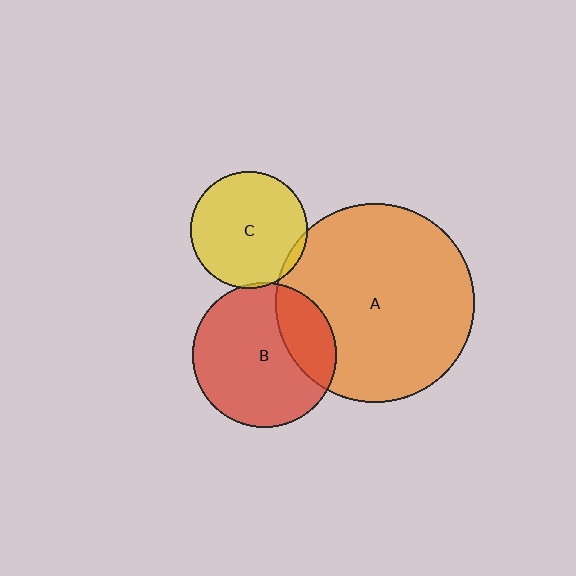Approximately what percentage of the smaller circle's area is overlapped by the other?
Approximately 5%.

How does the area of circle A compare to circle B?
Approximately 1.9 times.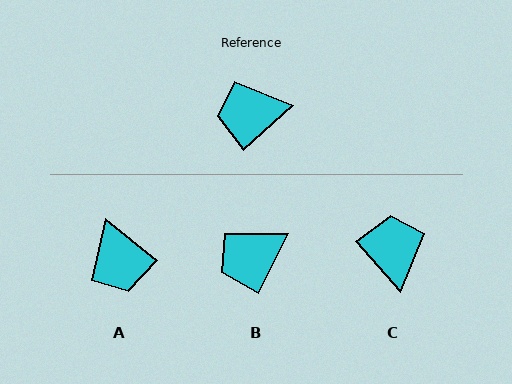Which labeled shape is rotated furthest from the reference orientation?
A, about 99 degrees away.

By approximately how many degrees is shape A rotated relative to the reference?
Approximately 99 degrees counter-clockwise.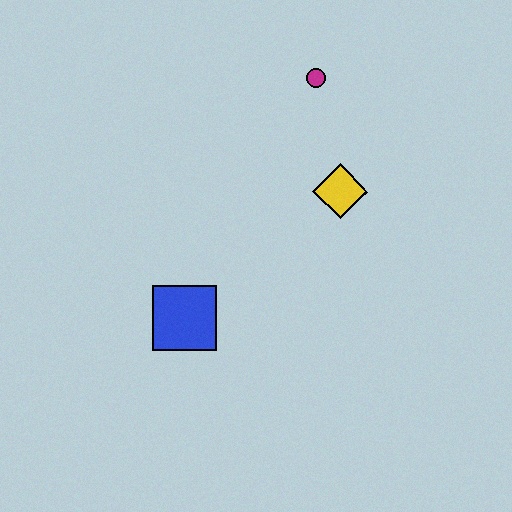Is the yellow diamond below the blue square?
No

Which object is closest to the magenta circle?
The yellow diamond is closest to the magenta circle.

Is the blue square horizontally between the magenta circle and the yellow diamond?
No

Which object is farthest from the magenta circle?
The blue square is farthest from the magenta circle.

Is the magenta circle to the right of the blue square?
Yes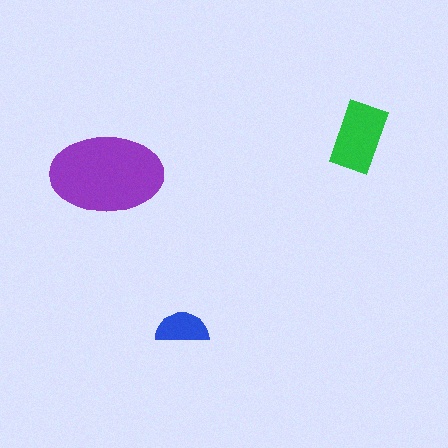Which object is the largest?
The purple ellipse.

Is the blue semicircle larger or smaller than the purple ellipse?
Smaller.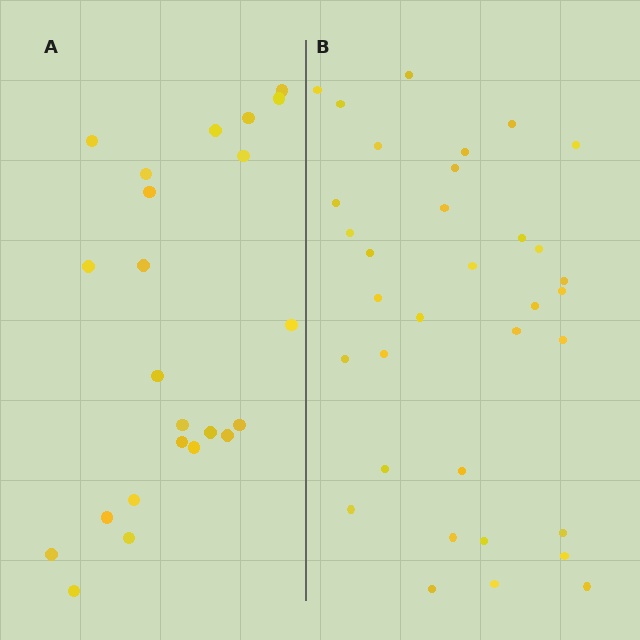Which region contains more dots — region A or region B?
Region B (the right region) has more dots.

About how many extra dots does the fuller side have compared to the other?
Region B has roughly 12 or so more dots than region A.